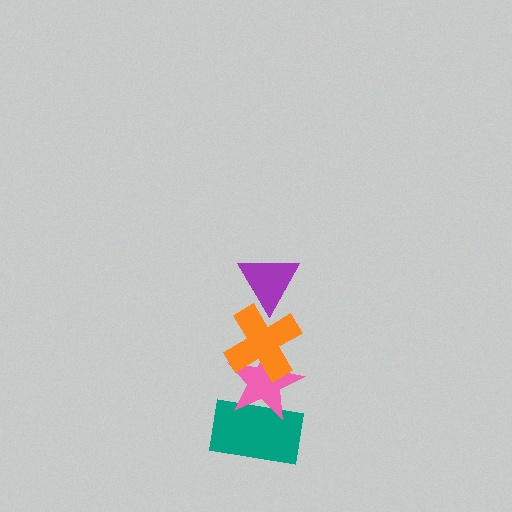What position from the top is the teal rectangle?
The teal rectangle is 4th from the top.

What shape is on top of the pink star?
The orange cross is on top of the pink star.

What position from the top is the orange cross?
The orange cross is 2nd from the top.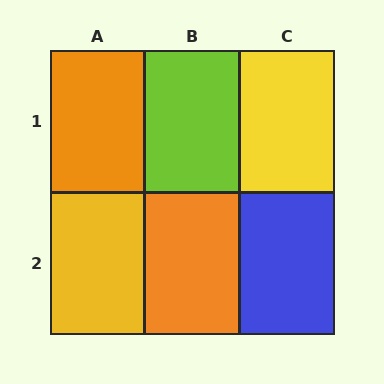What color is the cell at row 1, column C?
Yellow.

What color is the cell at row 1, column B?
Lime.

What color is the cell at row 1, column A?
Orange.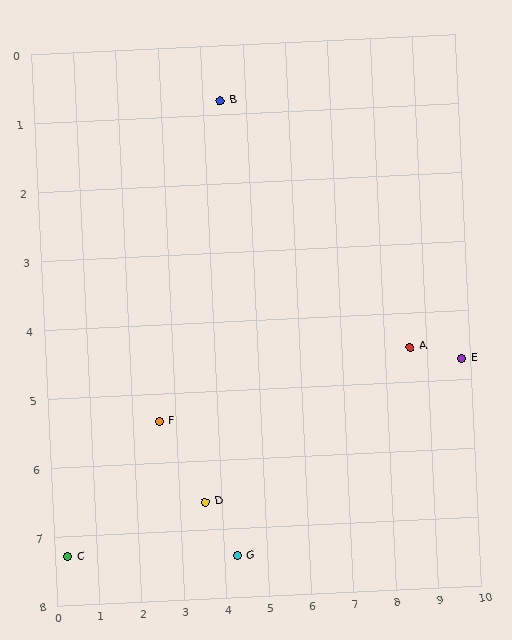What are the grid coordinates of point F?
Point F is at approximately (2.6, 5.4).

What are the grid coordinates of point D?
Point D is at approximately (3.6, 6.6).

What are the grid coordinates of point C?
Point C is at approximately (0.3, 7.3).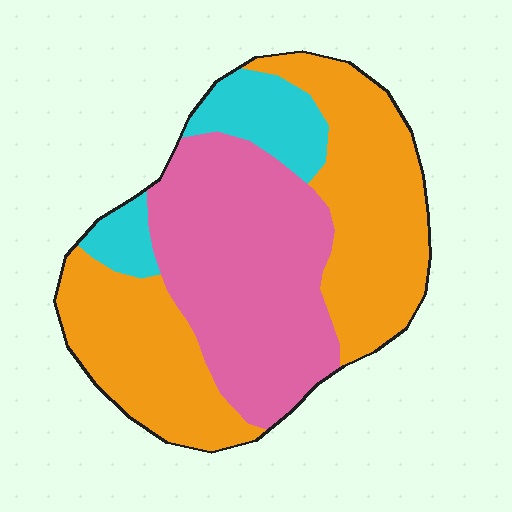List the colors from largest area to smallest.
From largest to smallest: orange, pink, cyan.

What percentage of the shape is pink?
Pink covers about 40% of the shape.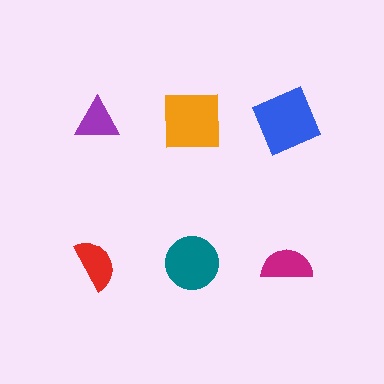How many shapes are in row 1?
3 shapes.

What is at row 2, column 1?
A red semicircle.